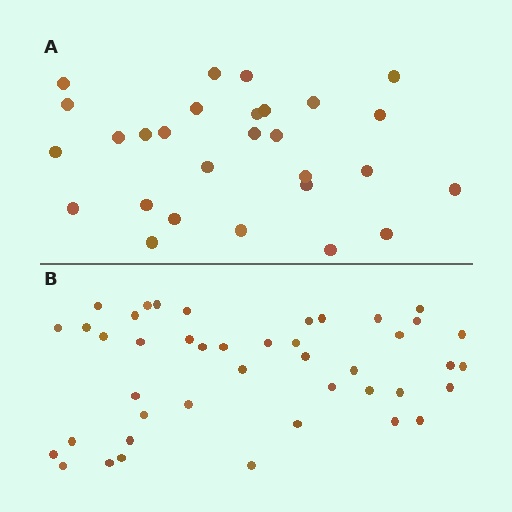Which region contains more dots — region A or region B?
Region B (the bottom region) has more dots.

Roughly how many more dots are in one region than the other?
Region B has approximately 15 more dots than region A.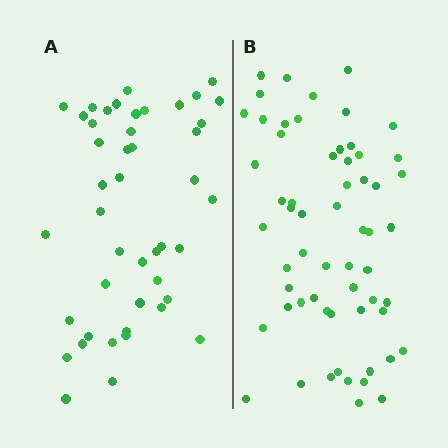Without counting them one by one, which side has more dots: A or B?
Region B (the right region) has more dots.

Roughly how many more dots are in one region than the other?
Region B has approximately 15 more dots than region A.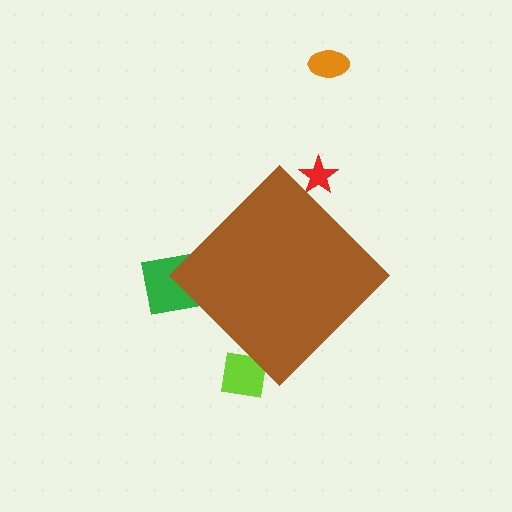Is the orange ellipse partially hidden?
No, the orange ellipse is fully visible.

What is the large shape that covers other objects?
A brown diamond.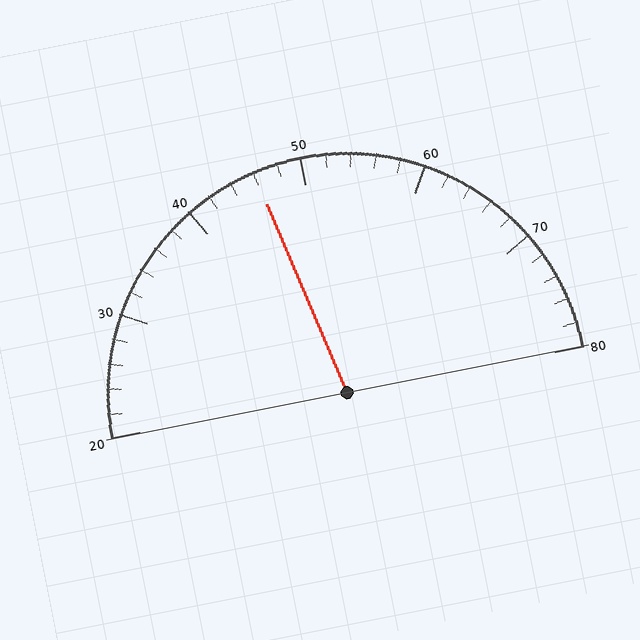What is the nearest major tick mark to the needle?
The nearest major tick mark is 50.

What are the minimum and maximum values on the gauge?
The gauge ranges from 20 to 80.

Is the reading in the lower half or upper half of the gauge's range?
The reading is in the lower half of the range (20 to 80).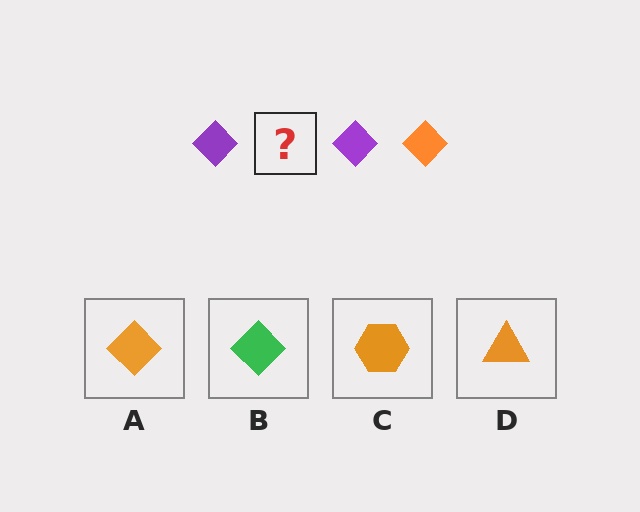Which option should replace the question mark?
Option A.